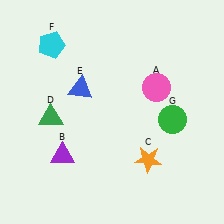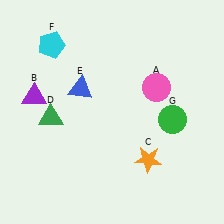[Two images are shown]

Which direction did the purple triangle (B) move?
The purple triangle (B) moved up.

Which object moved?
The purple triangle (B) moved up.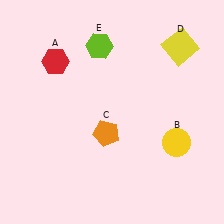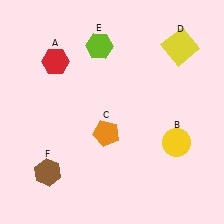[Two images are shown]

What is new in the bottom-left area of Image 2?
A brown hexagon (F) was added in the bottom-left area of Image 2.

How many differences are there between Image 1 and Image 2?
There is 1 difference between the two images.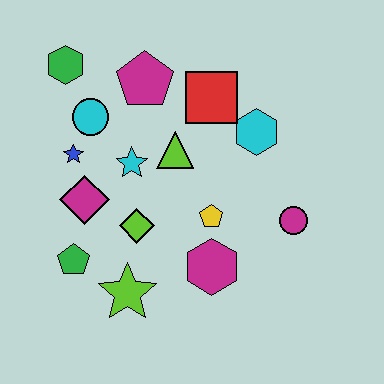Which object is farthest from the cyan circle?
The magenta circle is farthest from the cyan circle.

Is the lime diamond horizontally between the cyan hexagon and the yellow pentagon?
No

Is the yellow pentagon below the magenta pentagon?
Yes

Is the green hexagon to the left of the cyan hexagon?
Yes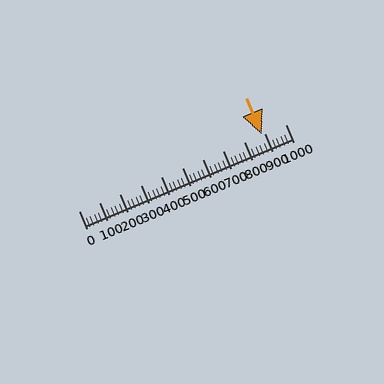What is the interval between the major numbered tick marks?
The major tick marks are spaced 100 units apart.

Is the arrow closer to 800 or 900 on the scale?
The arrow is closer to 900.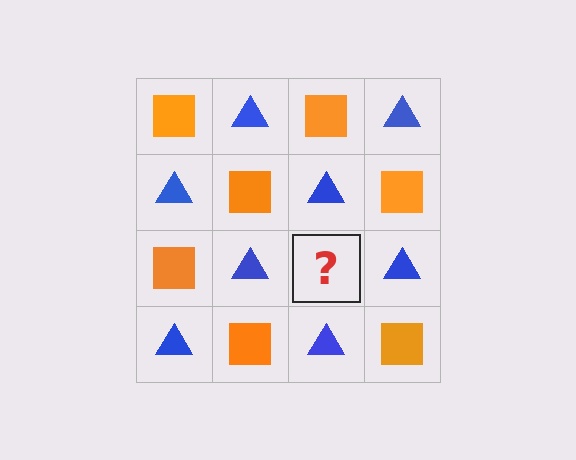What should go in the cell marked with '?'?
The missing cell should contain an orange square.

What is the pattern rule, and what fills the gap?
The rule is that it alternates orange square and blue triangle in a checkerboard pattern. The gap should be filled with an orange square.